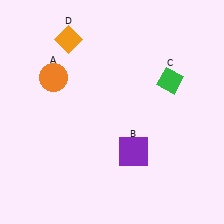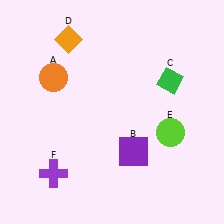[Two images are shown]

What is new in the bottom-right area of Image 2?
A lime circle (E) was added in the bottom-right area of Image 2.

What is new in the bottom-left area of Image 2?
A purple cross (F) was added in the bottom-left area of Image 2.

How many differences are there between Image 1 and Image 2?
There are 2 differences between the two images.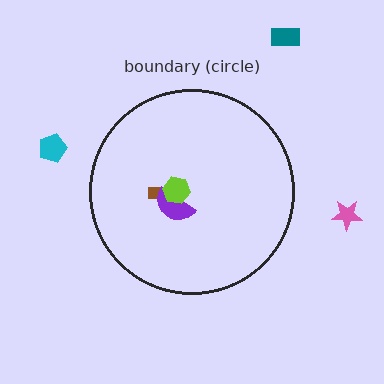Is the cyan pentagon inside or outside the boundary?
Outside.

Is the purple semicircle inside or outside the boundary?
Inside.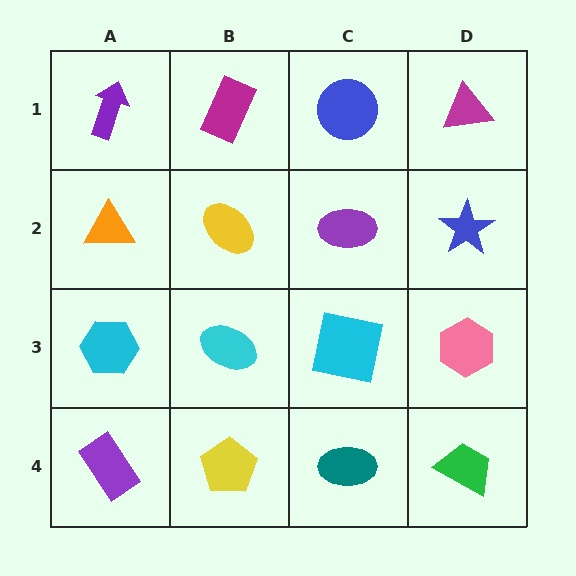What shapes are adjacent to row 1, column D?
A blue star (row 2, column D), a blue circle (row 1, column C).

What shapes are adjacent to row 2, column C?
A blue circle (row 1, column C), a cyan square (row 3, column C), a yellow ellipse (row 2, column B), a blue star (row 2, column D).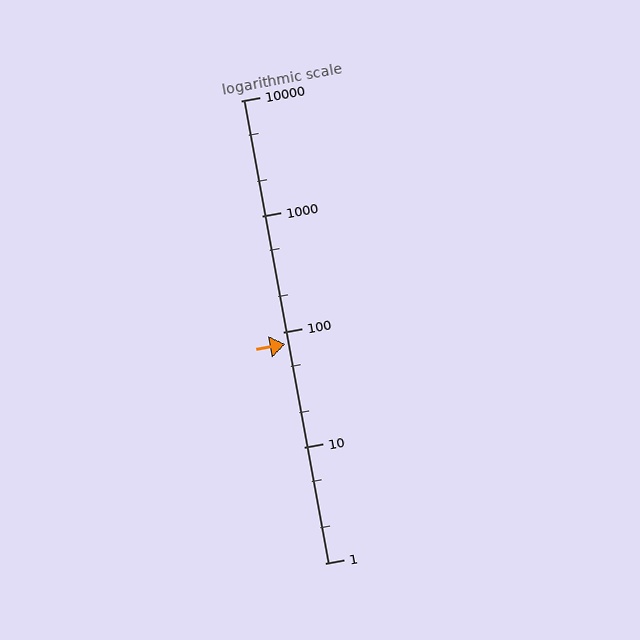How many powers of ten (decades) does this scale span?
The scale spans 4 decades, from 1 to 10000.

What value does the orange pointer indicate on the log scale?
The pointer indicates approximately 78.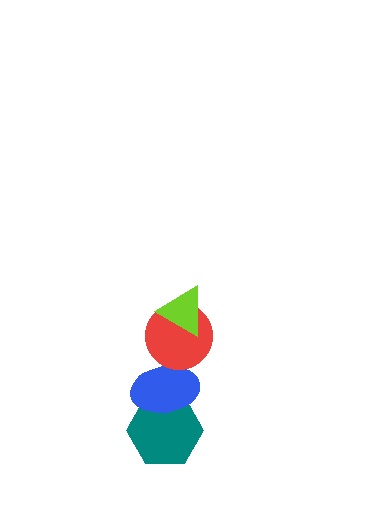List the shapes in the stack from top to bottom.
From top to bottom: the lime triangle, the red circle, the blue ellipse, the teal hexagon.